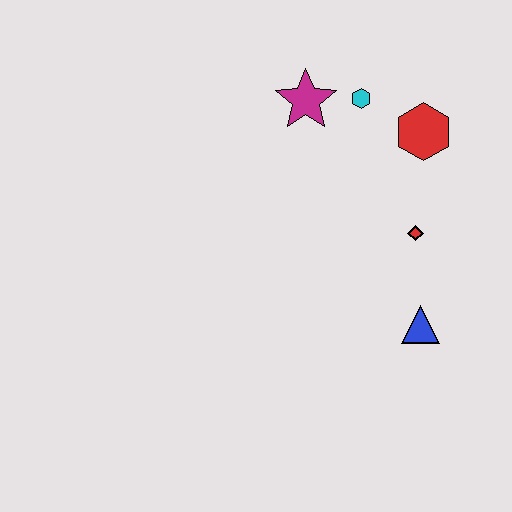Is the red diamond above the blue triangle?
Yes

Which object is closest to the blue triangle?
The red diamond is closest to the blue triangle.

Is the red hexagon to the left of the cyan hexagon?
No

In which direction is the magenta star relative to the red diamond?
The magenta star is above the red diamond.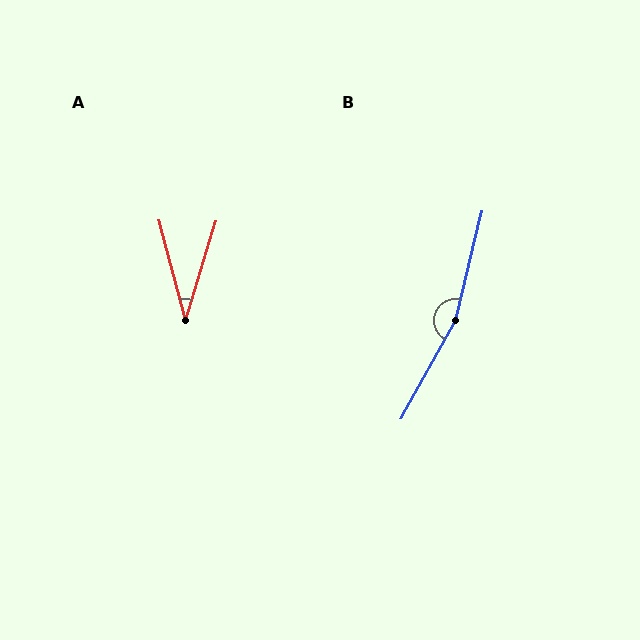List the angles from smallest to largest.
A (32°), B (165°).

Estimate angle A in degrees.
Approximately 32 degrees.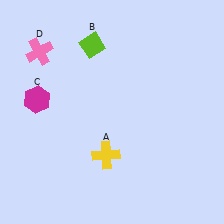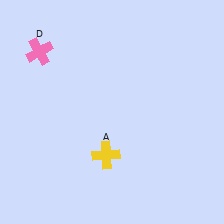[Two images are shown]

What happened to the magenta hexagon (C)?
The magenta hexagon (C) was removed in Image 2. It was in the top-left area of Image 1.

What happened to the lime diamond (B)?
The lime diamond (B) was removed in Image 2. It was in the top-left area of Image 1.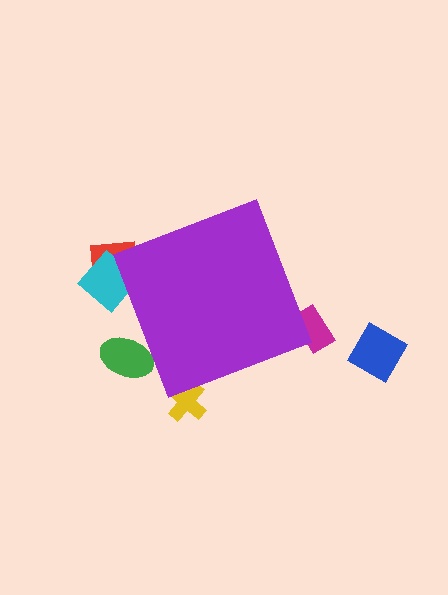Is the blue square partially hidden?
No, the blue square is fully visible.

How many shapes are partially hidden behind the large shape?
5 shapes are partially hidden.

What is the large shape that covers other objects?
A purple diamond.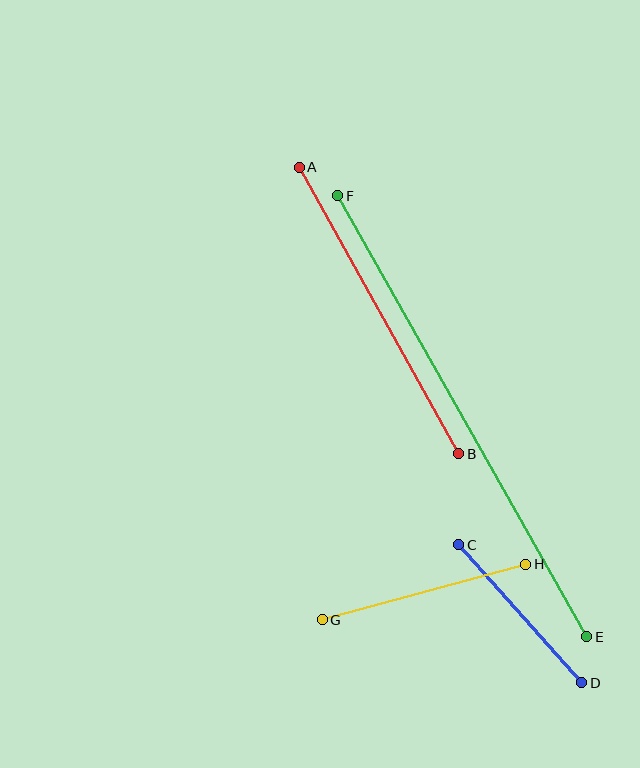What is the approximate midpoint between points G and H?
The midpoint is at approximately (424, 592) pixels.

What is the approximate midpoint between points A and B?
The midpoint is at approximately (379, 310) pixels.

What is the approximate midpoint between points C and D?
The midpoint is at approximately (520, 614) pixels.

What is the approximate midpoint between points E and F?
The midpoint is at approximately (462, 416) pixels.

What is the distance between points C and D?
The distance is approximately 185 pixels.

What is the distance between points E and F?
The distance is approximately 506 pixels.